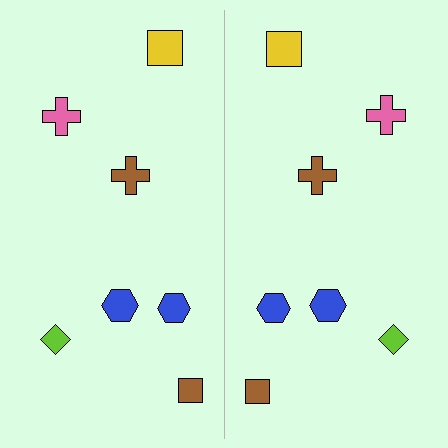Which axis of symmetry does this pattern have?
The pattern has a vertical axis of symmetry running through the center of the image.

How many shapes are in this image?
There are 14 shapes in this image.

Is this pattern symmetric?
Yes, this pattern has bilateral (reflection) symmetry.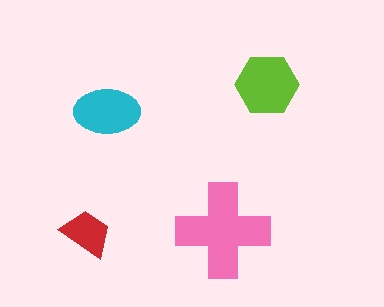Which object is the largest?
The pink cross.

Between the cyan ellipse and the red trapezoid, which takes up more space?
The cyan ellipse.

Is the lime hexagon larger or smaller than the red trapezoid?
Larger.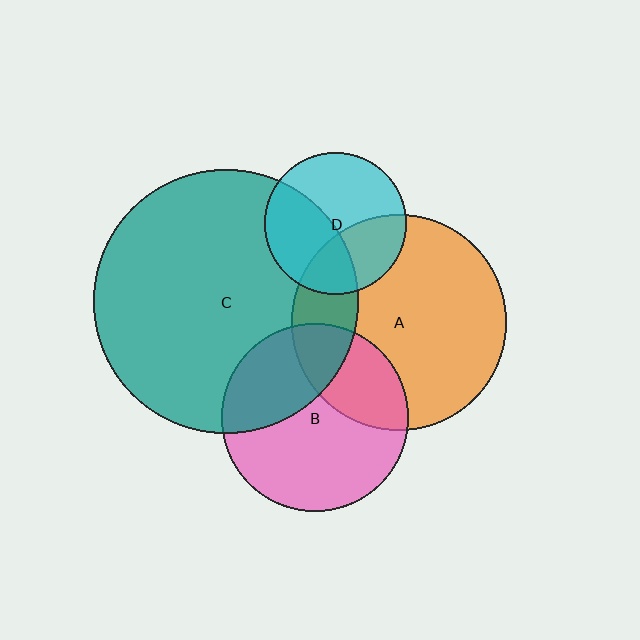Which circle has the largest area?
Circle C (teal).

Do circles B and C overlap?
Yes.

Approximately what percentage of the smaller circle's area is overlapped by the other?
Approximately 35%.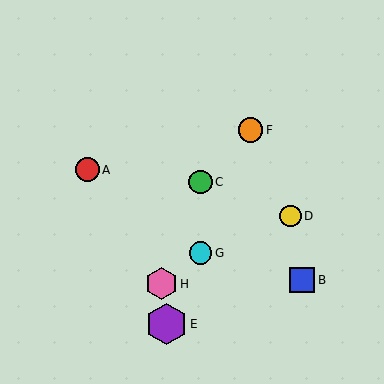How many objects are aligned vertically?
2 objects (C, G) are aligned vertically.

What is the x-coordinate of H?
Object H is at x≈161.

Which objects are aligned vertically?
Objects C, G are aligned vertically.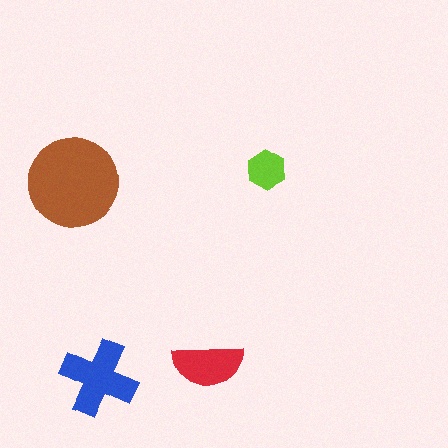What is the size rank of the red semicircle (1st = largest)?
3rd.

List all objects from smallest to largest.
The lime hexagon, the red semicircle, the blue cross, the brown circle.